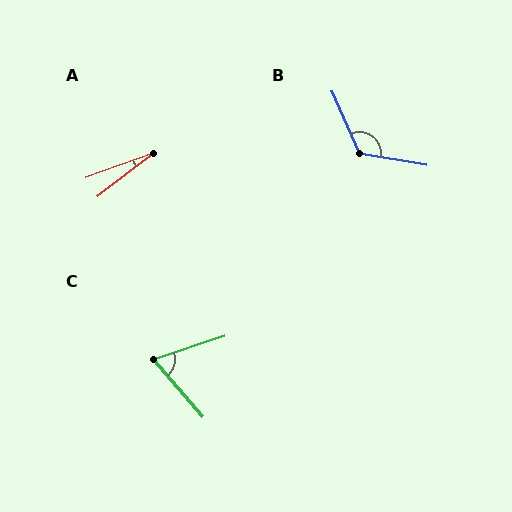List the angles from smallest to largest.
A (18°), C (67°), B (123°).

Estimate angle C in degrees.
Approximately 67 degrees.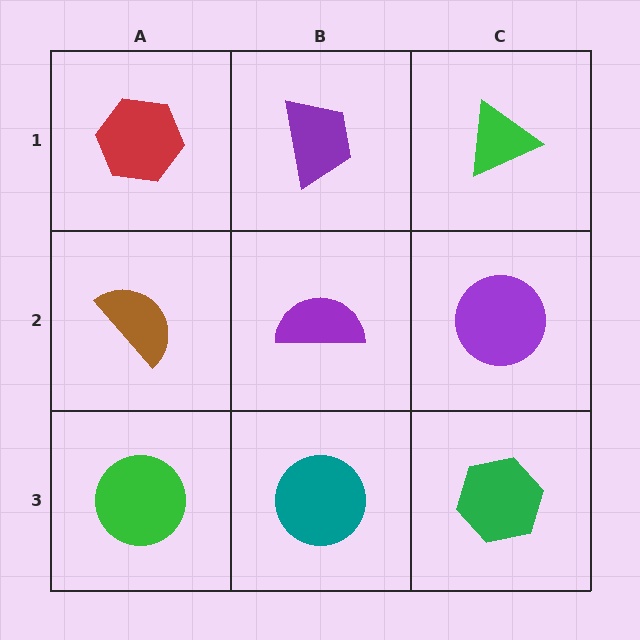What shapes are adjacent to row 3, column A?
A brown semicircle (row 2, column A), a teal circle (row 3, column B).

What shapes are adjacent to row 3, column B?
A purple semicircle (row 2, column B), a green circle (row 3, column A), a green hexagon (row 3, column C).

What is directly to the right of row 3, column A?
A teal circle.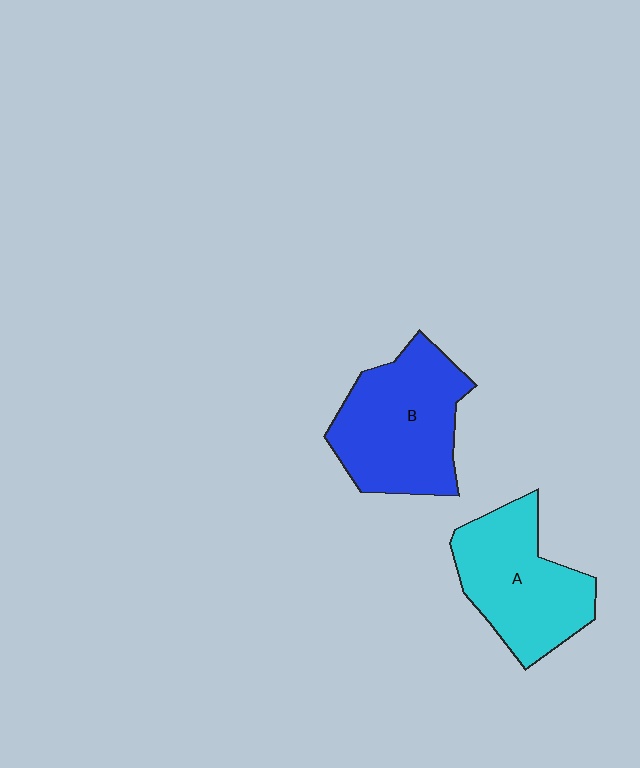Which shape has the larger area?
Shape B (blue).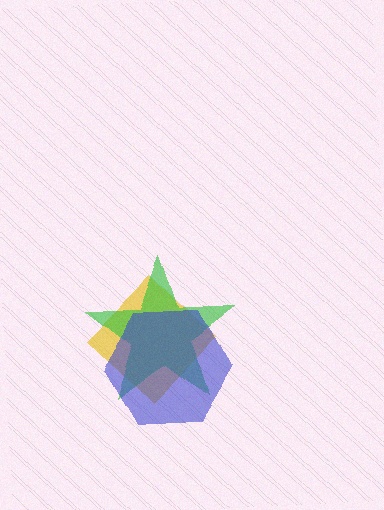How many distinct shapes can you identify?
There are 3 distinct shapes: a yellow diamond, a green star, a blue hexagon.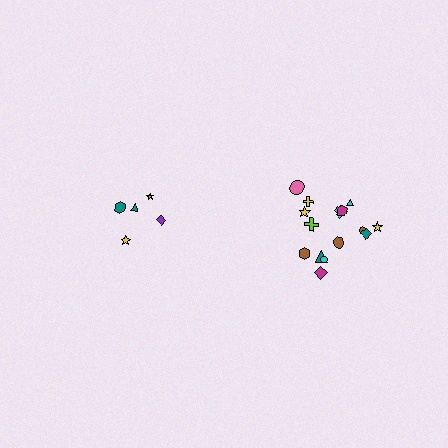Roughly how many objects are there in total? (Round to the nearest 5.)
Roughly 20 objects in total.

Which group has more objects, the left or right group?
The right group.